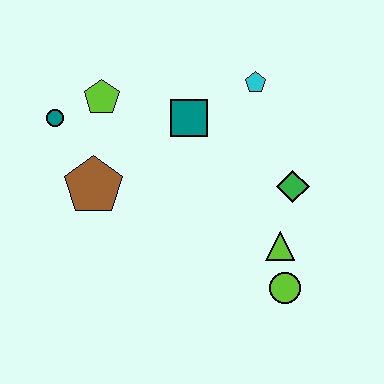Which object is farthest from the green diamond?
The teal circle is farthest from the green diamond.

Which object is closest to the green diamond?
The lime triangle is closest to the green diamond.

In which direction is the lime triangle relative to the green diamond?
The lime triangle is below the green diamond.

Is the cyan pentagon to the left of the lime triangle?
Yes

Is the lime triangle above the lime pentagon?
No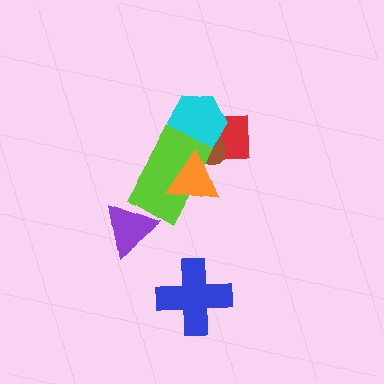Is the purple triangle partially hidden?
Yes, it is partially covered by another shape.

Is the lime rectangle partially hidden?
Yes, it is partially covered by another shape.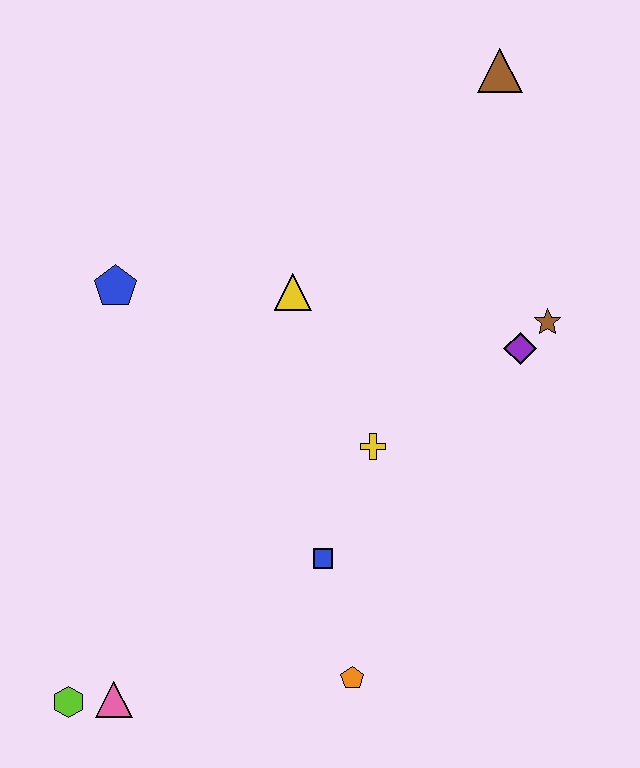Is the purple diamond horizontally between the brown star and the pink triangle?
Yes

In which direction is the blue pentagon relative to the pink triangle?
The blue pentagon is above the pink triangle.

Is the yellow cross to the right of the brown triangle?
No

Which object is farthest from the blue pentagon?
The orange pentagon is farthest from the blue pentagon.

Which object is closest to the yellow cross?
The blue square is closest to the yellow cross.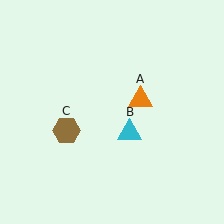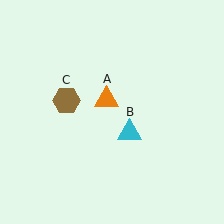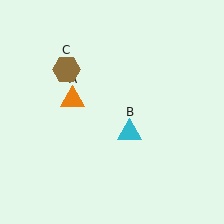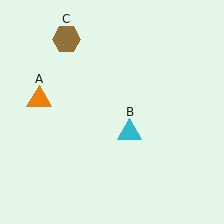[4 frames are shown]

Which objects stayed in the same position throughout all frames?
Cyan triangle (object B) remained stationary.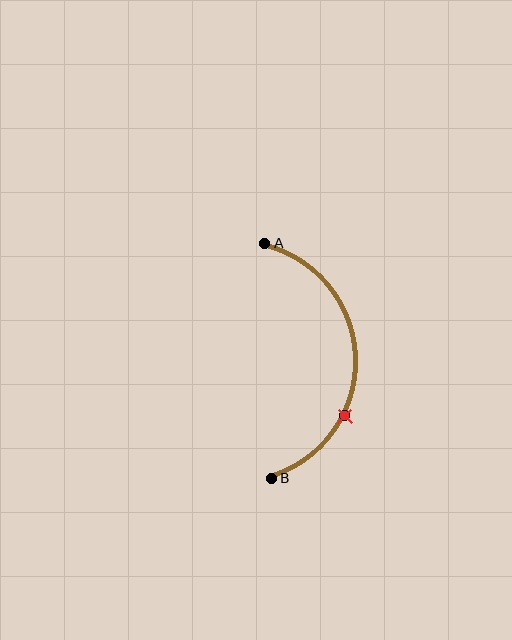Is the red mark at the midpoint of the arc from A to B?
No. The red mark lies on the arc but is closer to endpoint B. The arc midpoint would be at the point on the curve equidistant along the arc from both A and B.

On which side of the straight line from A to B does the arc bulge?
The arc bulges to the right of the straight line connecting A and B.